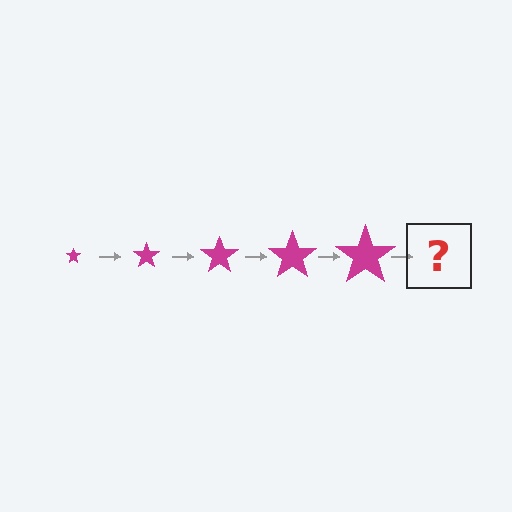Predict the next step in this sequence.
The next step is a magenta star, larger than the previous one.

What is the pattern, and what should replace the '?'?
The pattern is that the star gets progressively larger each step. The '?' should be a magenta star, larger than the previous one.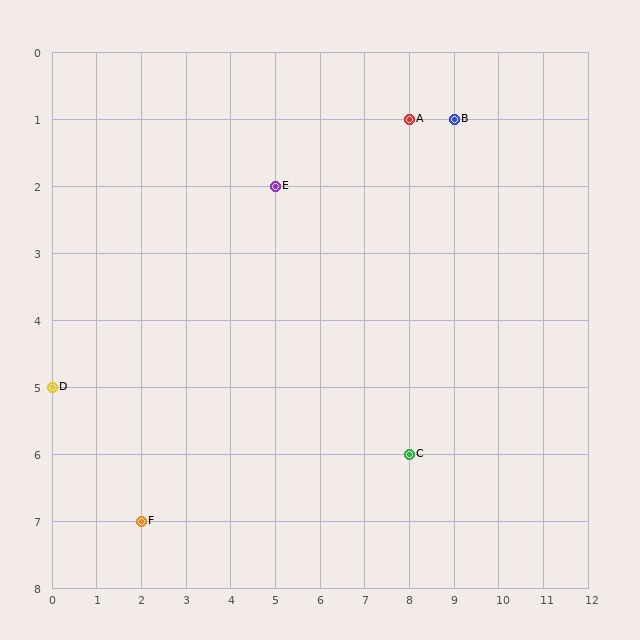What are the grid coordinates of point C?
Point C is at grid coordinates (8, 6).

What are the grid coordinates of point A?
Point A is at grid coordinates (8, 1).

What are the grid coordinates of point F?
Point F is at grid coordinates (2, 7).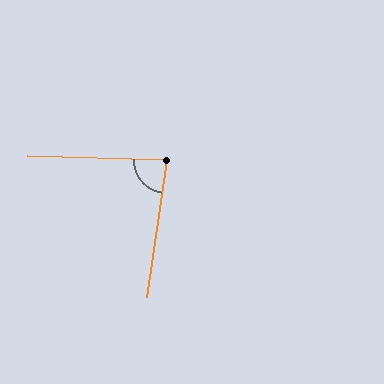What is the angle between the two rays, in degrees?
Approximately 83 degrees.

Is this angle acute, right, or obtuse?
It is acute.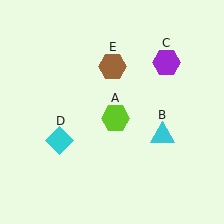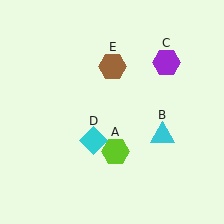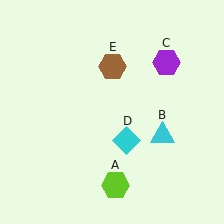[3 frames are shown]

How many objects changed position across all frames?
2 objects changed position: lime hexagon (object A), cyan diamond (object D).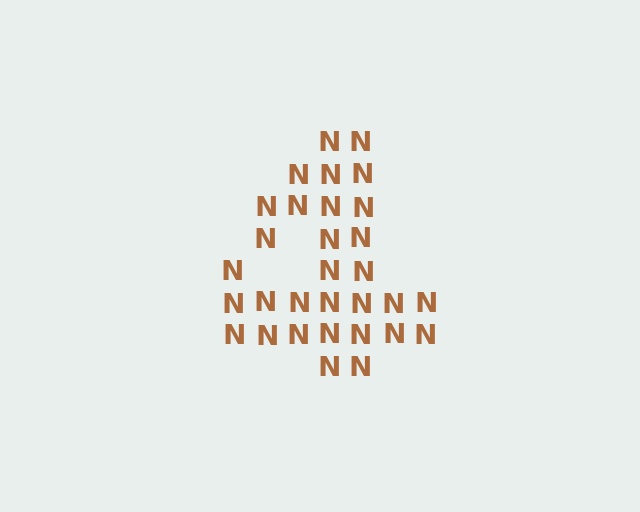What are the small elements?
The small elements are letter N's.